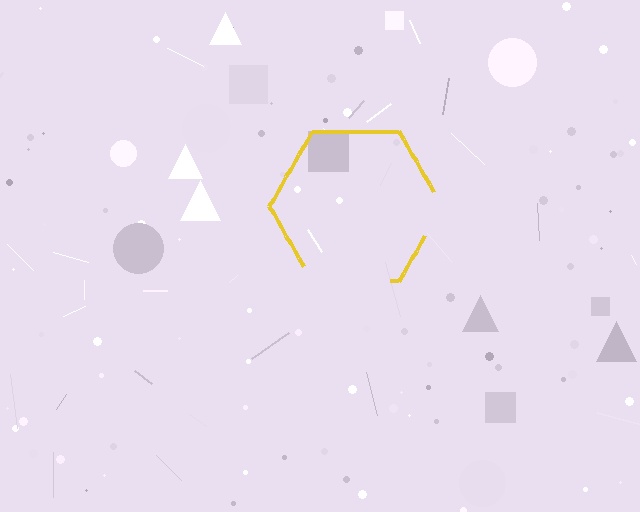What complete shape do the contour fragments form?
The contour fragments form a hexagon.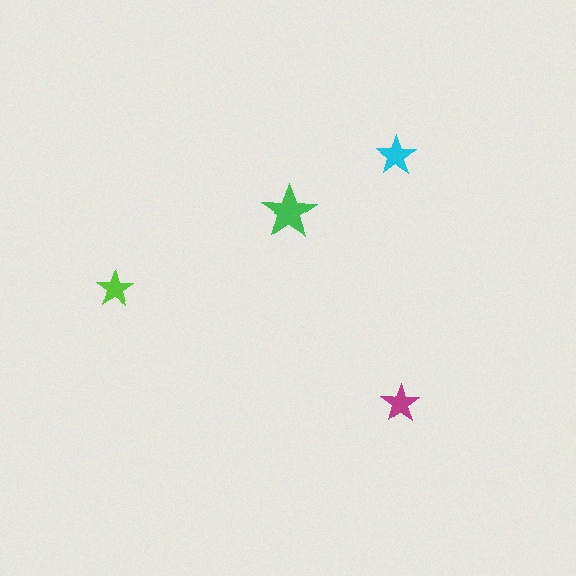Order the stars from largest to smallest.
the green one, the cyan one, the magenta one, the lime one.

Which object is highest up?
The cyan star is topmost.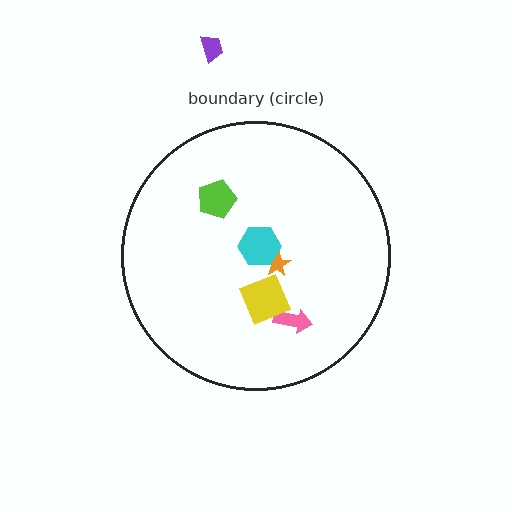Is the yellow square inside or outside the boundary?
Inside.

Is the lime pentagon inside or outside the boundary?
Inside.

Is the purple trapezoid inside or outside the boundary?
Outside.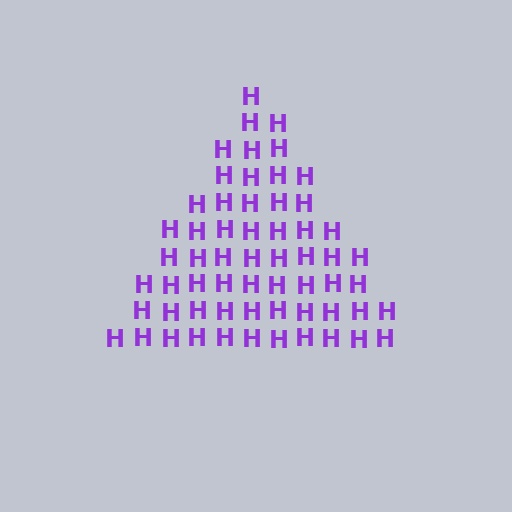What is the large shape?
The large shape is a triangle.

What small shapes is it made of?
It is made of small letter H's.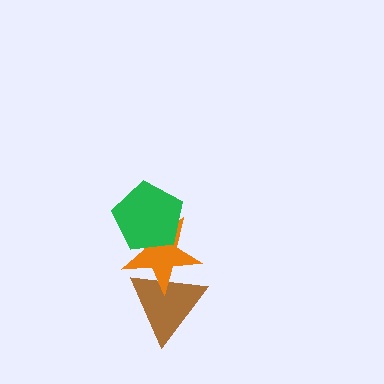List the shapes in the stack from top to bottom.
From top to bottom: the green pentagon, the orange star, the brown triangle.